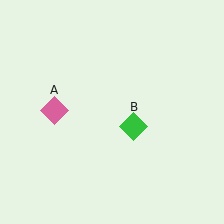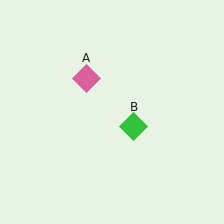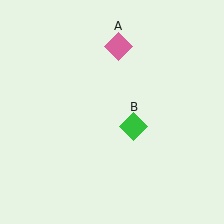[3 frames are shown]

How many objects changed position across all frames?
1 object changed position: pink diamond (object A).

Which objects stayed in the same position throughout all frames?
Green diamond (object B) remained stationary.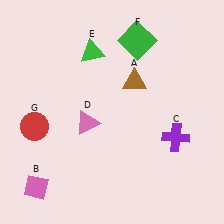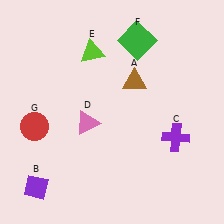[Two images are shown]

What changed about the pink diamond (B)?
In Image 1, B is pink. In Image 2, it changed to purple.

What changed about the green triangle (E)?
In Image 1, E is green. In Image 2, it changed to lime.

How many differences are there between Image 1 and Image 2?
There are 2 differences between the two images.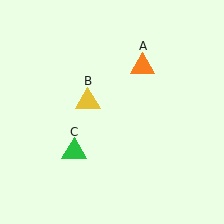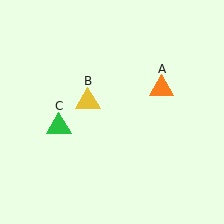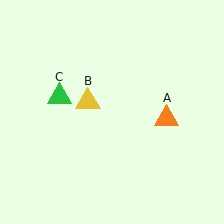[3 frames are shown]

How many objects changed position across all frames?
2 objects changed position: orange triangle (object A), green triangle (object C).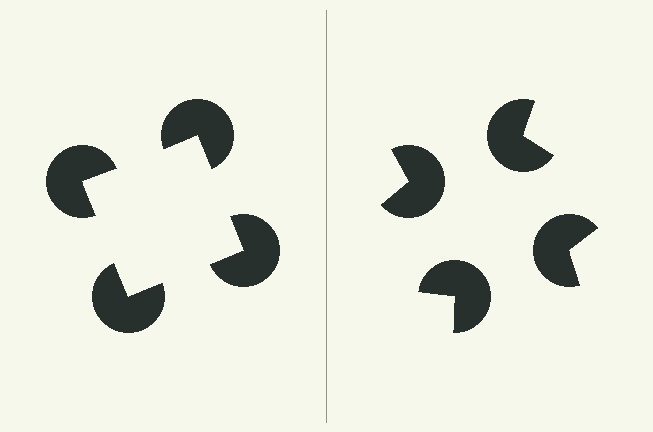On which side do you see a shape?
An illusory square appears on the left side. On the right side the wedge cuts are rotated, so no coherent shape forms.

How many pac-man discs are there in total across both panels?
8 — 4 on each side.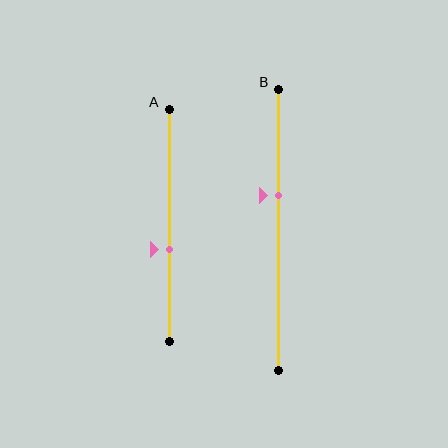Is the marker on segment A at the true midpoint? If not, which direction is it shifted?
No, the marker on segment A is shifted downward by about 10% of the segment length.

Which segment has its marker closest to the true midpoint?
Segment A has its marker closest to the true midpoint.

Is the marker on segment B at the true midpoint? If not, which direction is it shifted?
No, the marker on segment B is shifted upward by about 12% of the segment length.